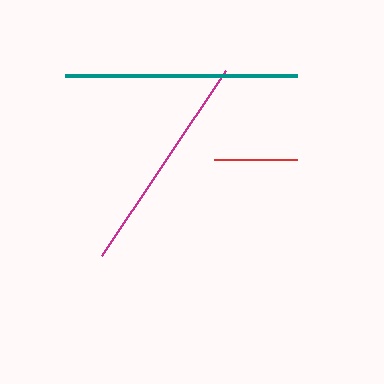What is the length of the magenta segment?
The magenta segment is approximately 223 pixels long.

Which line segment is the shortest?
The red line is the shortest at approximately 83 pixels.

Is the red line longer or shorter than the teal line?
The teal line is longer than the red line.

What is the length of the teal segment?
The teal segment is approximately 232 pixels long.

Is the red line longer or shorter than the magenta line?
The magenta line is longer than the red line.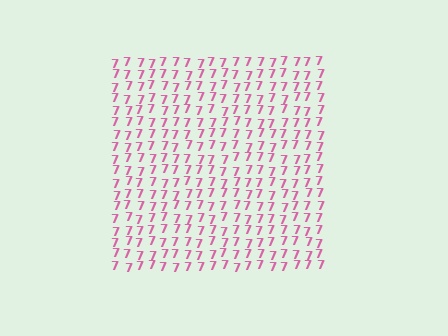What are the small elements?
The small elements are digit 7's.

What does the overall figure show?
The overall figure shows a square.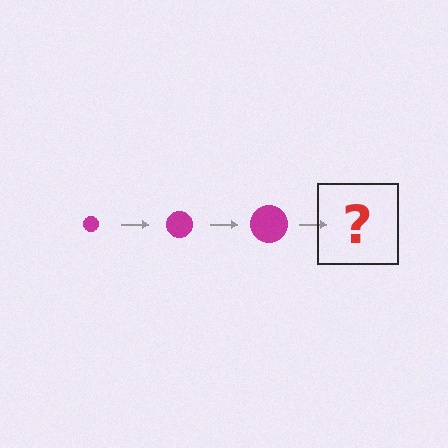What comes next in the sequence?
The next element should be a magenta circle, larger than the previous one.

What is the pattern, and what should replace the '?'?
The pattern is that the circle gets progressively larger each step. The '?' should be a magenta circle, larger than the previous one.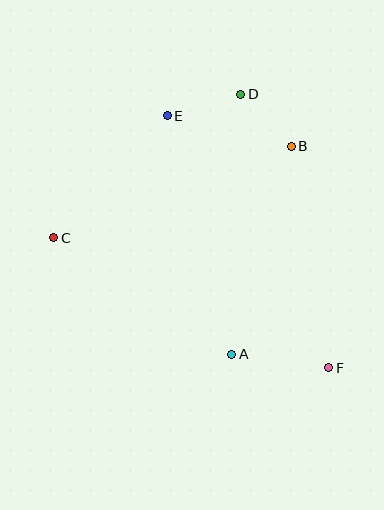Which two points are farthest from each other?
Points C and F are farthest from each other.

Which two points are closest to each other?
Points B and D are closest to each other.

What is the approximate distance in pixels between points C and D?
The distance between C and D is approximately 236 pixels.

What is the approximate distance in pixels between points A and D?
The distance between A and D is approximately 260 pixels.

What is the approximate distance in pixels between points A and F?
The distance between A and F is approximately 98 pixels.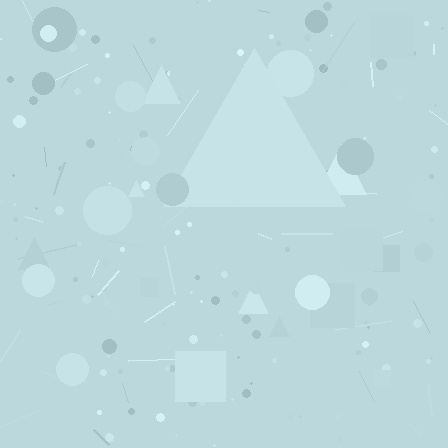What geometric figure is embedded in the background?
A triangle is embedded in the background.